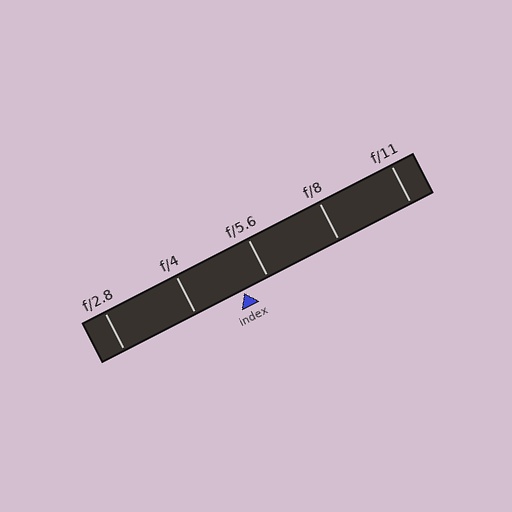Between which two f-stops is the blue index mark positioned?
The index mark is between f/4 and f/5.6.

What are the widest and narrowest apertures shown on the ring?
The widest aperture shown is f/2.8 and the narrowest is f/11.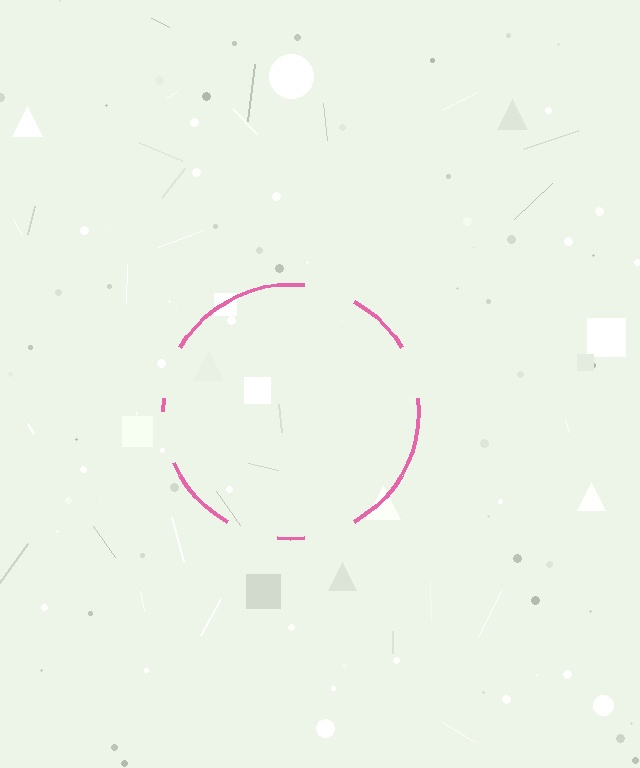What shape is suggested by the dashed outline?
The dashed outline suggests a circle.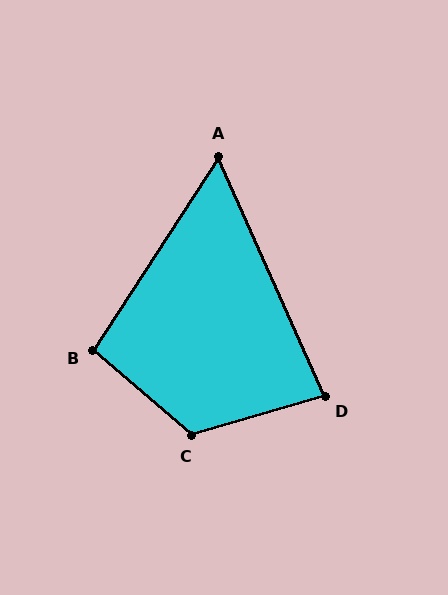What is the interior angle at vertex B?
Approximately 98 degrees (obtuse).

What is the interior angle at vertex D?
Approximately 82 degrees (acute).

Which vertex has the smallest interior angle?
A, at approximately 57 degrees.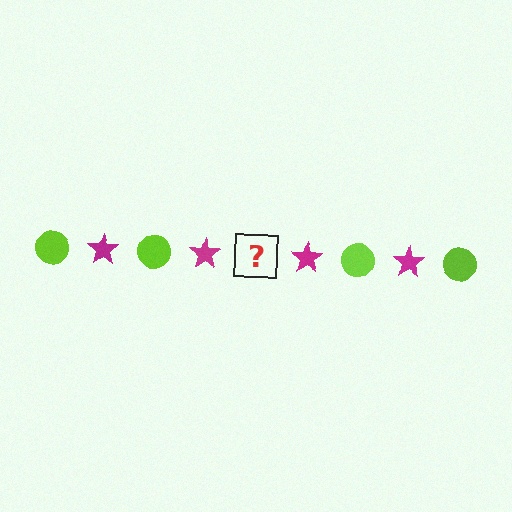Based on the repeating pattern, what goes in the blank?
The blank should be a lime circle.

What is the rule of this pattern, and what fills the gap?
The rule is that the pattern alternates between lime circle and magenta star. The gap should be filled with a lime circle.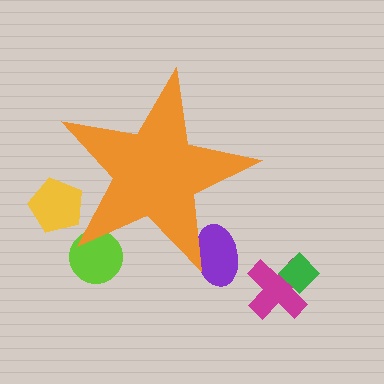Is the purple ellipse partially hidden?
Yes, the purple ellipse is partially hidden behind the orange star.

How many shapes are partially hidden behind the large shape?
3 shapes are partially hidden.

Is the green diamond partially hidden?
No, the green diamond is fully visible.